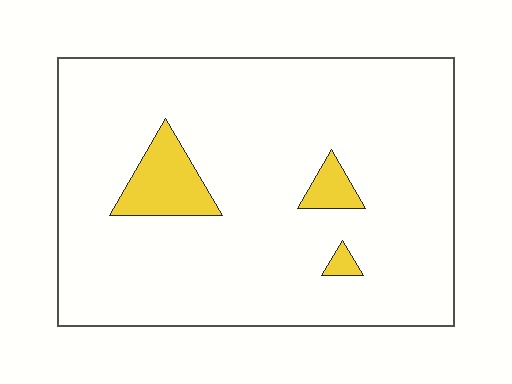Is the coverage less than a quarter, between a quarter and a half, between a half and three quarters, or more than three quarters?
Less than a quarter.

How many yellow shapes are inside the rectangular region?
3.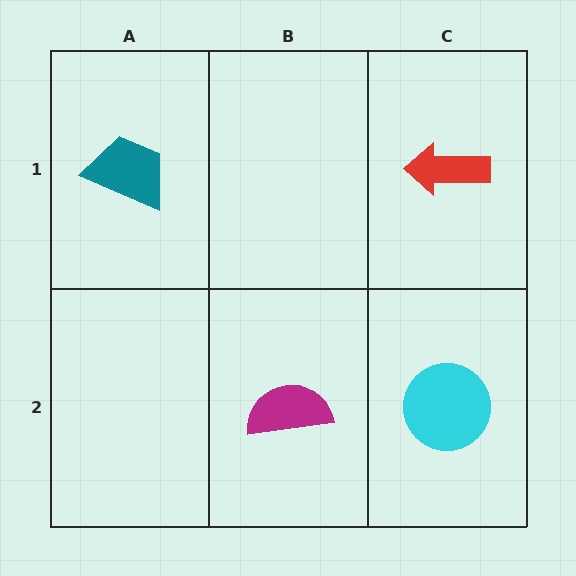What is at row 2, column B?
A magenta semicircle.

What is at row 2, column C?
A cyan circle.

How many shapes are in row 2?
2 shapes.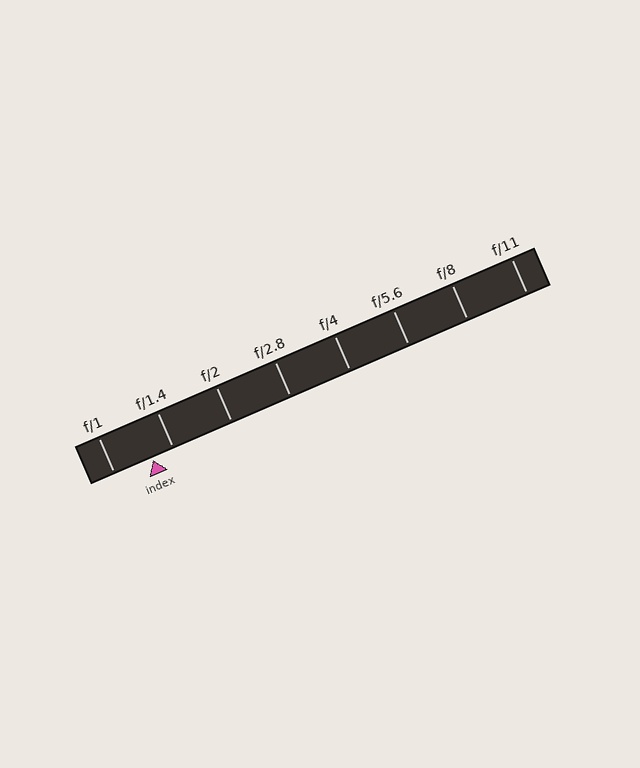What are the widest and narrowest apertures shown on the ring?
The widest aperture shown is f/1 and the narrowest is f/11.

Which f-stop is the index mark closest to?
The index mark is closest to f/1.4.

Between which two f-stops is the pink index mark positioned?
The index mark is between f/1 and f/1.4.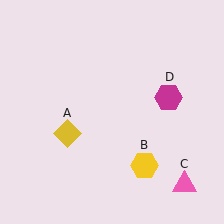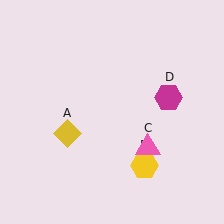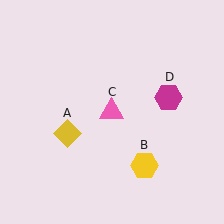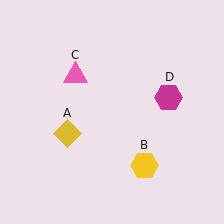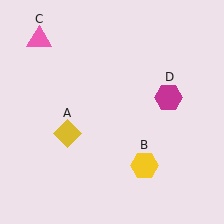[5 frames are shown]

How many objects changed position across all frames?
1 object changed position: pink triangle (object C).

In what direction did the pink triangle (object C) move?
The pink triangle (object C) moved up and to the left.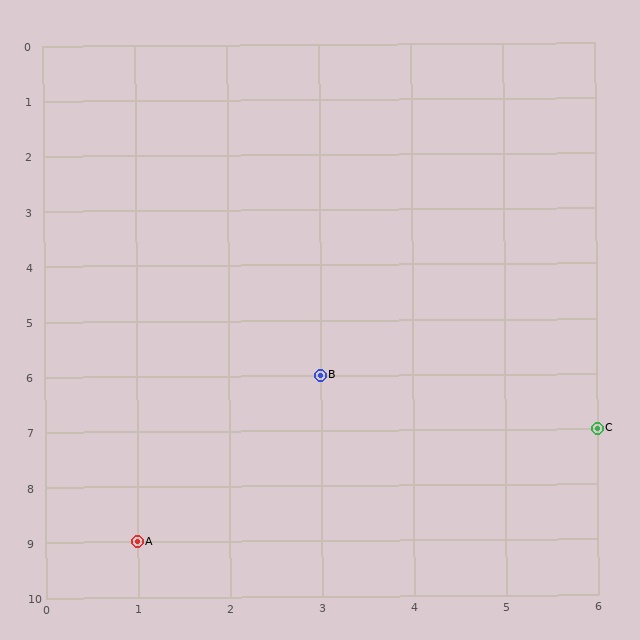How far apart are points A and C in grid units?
Points A and C are 5 columns and 2 rows apart (about 5.4 grid units diagonally).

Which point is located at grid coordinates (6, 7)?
Point C is at (6, 7).